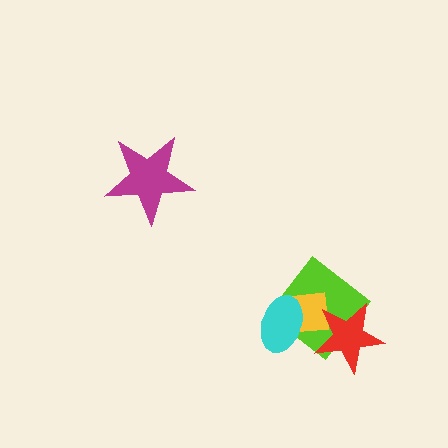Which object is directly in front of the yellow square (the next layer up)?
The cyan ellipse is directly in front of the yellow square.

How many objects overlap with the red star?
2 objects overlap with the red star.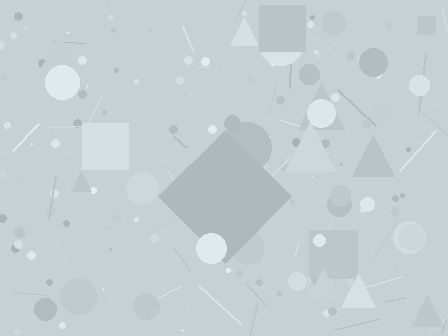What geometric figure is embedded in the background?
A diamond is embedded in the background.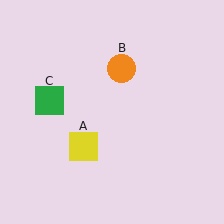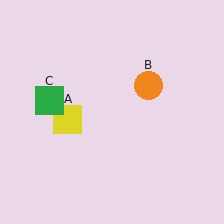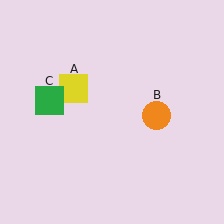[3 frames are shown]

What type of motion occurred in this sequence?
The yellow square (object A), orange circle (object B) rotated clockwise around the center of the scene.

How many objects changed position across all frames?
2 objects changed position: yellow square (object A), orange circle (object B).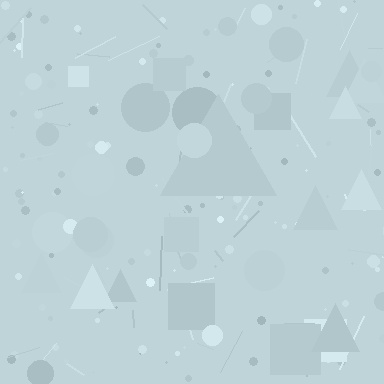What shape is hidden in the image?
A triangle is hidden in the image.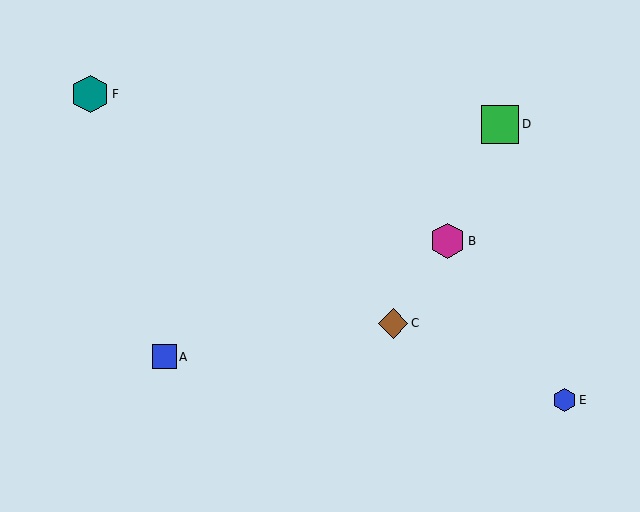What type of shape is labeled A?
Shape A is a blue square.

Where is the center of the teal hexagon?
The center of the teal hexagon is at (90, 94).